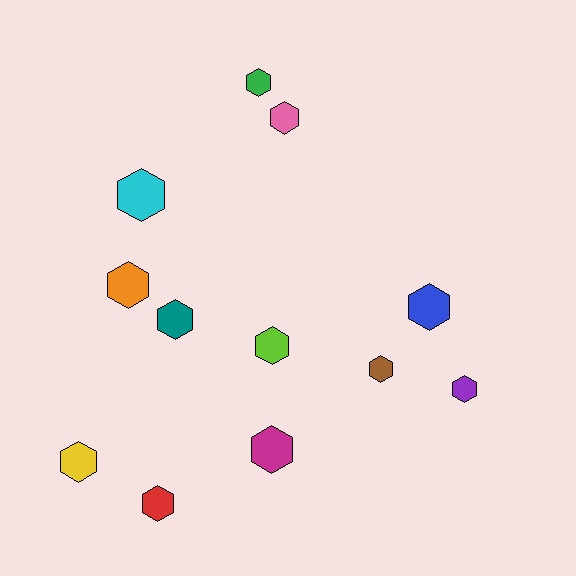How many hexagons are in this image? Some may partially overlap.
There are 12 hexagons.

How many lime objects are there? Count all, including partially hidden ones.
There is 1 lime object.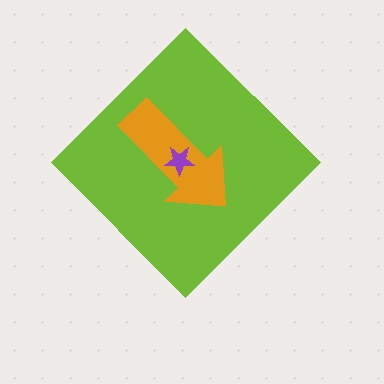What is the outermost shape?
The lime diamond.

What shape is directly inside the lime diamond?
The orange arrow.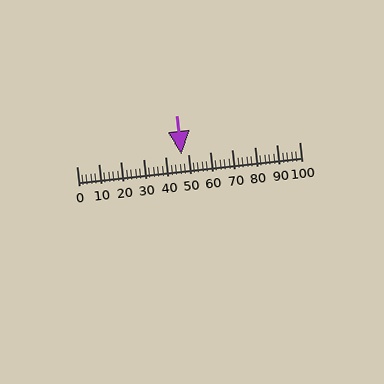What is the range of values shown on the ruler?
The ruler shows values from 0 to 100.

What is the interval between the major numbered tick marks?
The major tick marks are spaced 10 units apart.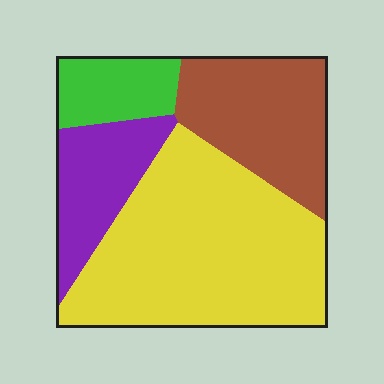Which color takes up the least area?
Green, at roughly 10%.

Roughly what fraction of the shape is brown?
Brown takes up between a sixth and a third of the shape.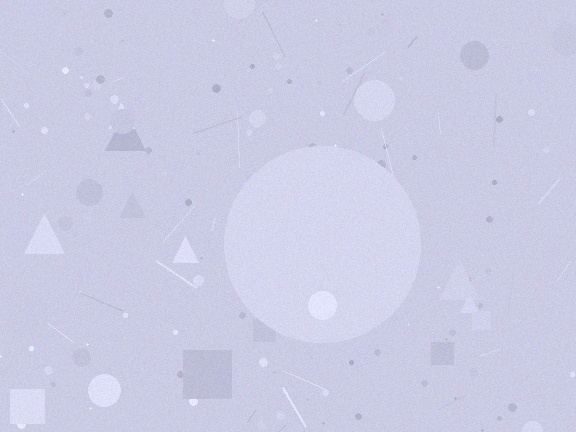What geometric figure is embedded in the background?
A circle is embedded in the background.